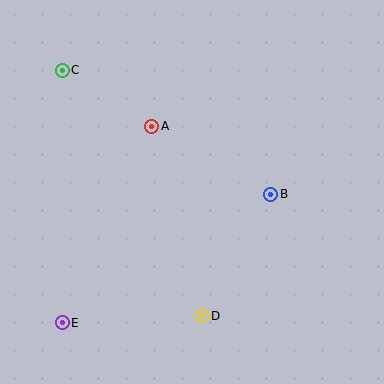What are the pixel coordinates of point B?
Point B is at (271, 194).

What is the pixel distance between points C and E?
The distance between C and E is 253 pixels.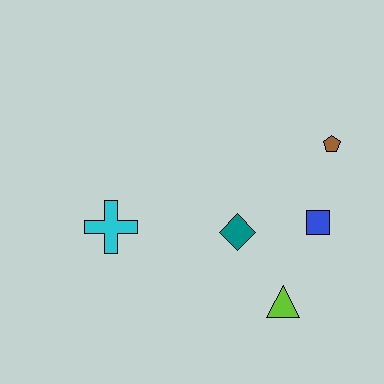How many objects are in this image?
There are 5 objects.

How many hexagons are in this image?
There are no hexagons.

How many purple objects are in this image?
There are no purple objects.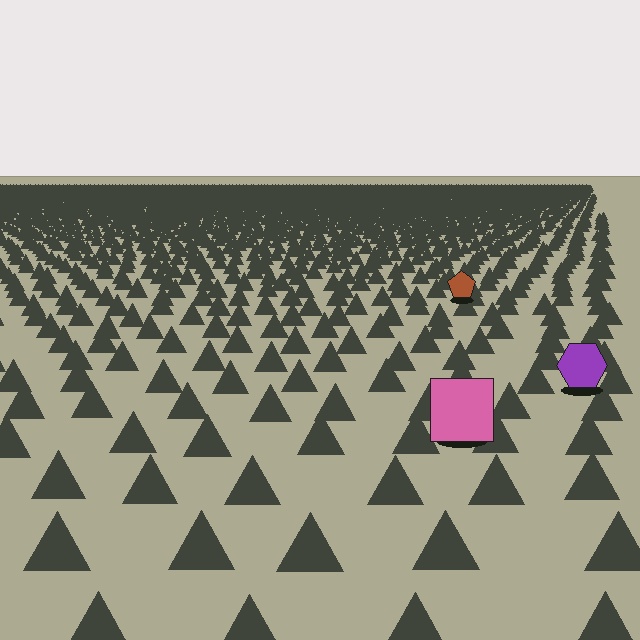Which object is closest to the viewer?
The pink square is closest. The texture marks near it are larger and more spread out.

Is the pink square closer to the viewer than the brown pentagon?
Yes. The pink square is closer — you can tell from the texture gradient: the ground texture is coarser near it.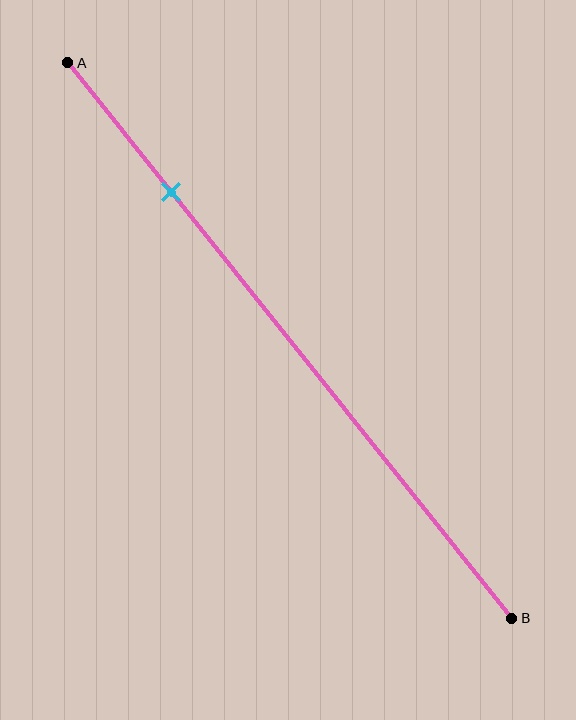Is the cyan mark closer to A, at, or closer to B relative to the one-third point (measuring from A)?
The cyan mark is closer to point A than the one-third point of segment AB.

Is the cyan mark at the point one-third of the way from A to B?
No, the mark is at about 25% from A, not at the 33% one-third point.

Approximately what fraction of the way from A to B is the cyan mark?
The cyan mark is approximately 25% of the way from A to B.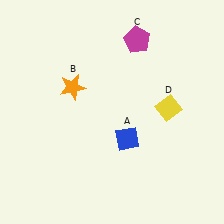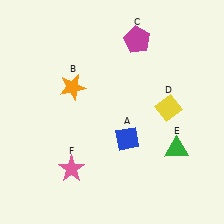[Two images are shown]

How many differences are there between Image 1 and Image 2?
There are 2 differences between the two images.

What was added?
A green triangle (E), a pink star (F) were added in Image 2.